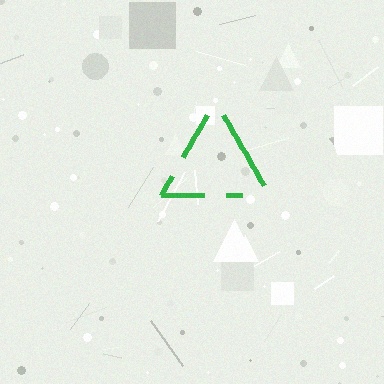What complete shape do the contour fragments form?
The contour fragments form a triangle.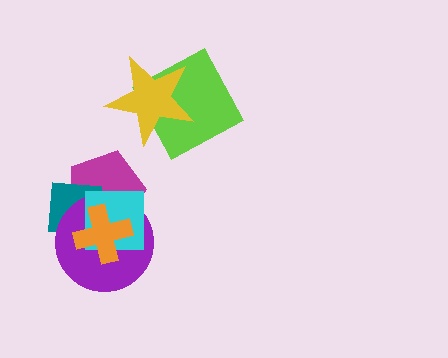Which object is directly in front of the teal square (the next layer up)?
The purple circle is directly in front of the teal square.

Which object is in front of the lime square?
The yellow star is in front of the lime square.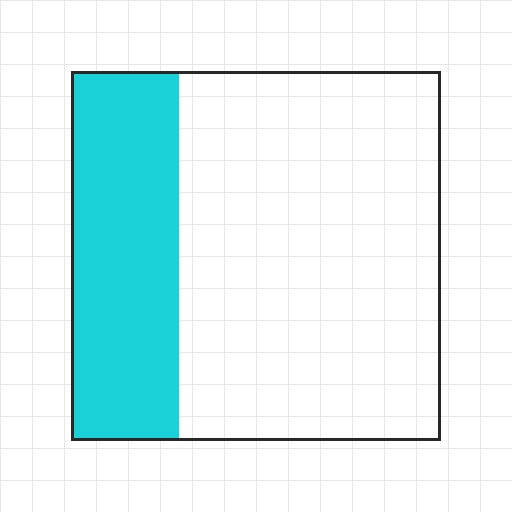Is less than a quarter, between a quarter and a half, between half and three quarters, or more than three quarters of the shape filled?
Between a quarter and a half.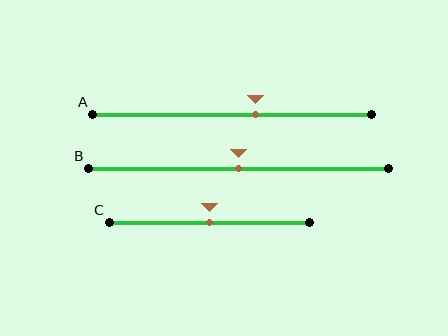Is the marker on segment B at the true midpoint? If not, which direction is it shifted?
Yes, the marker on segment B is at the true midpoint.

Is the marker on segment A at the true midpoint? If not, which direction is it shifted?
No, the marker on segment A is shifted to the right by about 8% of the segment length.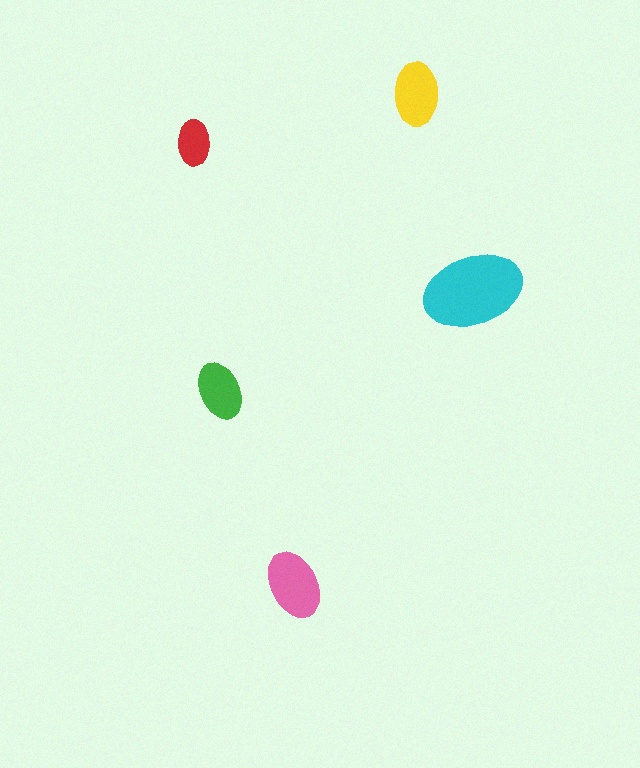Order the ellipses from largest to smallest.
the cyan one, the pink one, the yellow one, the green one, the red one.